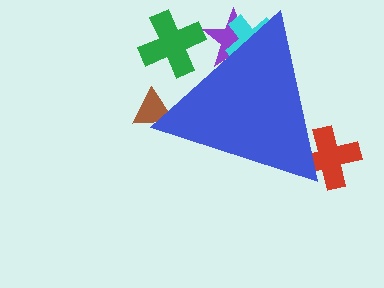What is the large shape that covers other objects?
A blue triangle.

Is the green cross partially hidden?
Yes, the green cross is partially hidden behind the blue triangle.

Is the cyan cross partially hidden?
Yes, the cyan cross is partially hidden behind the blue triangle.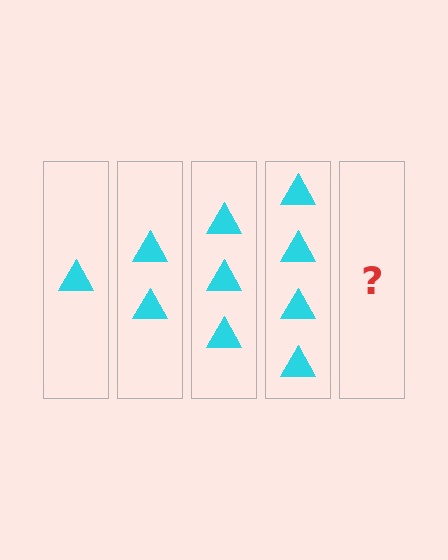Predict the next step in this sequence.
The next step is 5 triangles.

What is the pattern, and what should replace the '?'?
The pattern is that each step adds one more triangle. The '?' should be 5 triangles.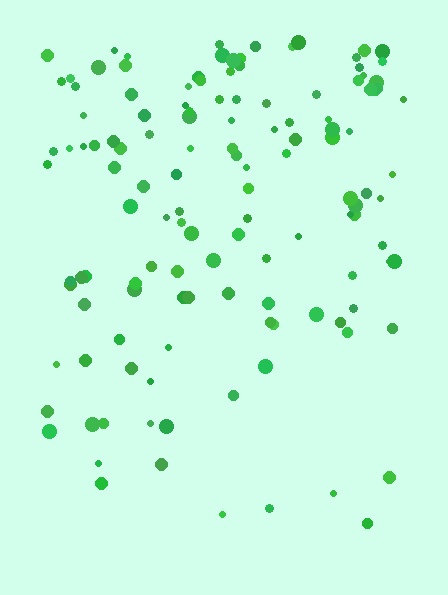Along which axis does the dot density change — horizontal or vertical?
Vertical.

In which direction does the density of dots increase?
From bottom to top, with the top side densest.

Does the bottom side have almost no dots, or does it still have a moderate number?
Still a moderate number, just noticeably fewer than the top.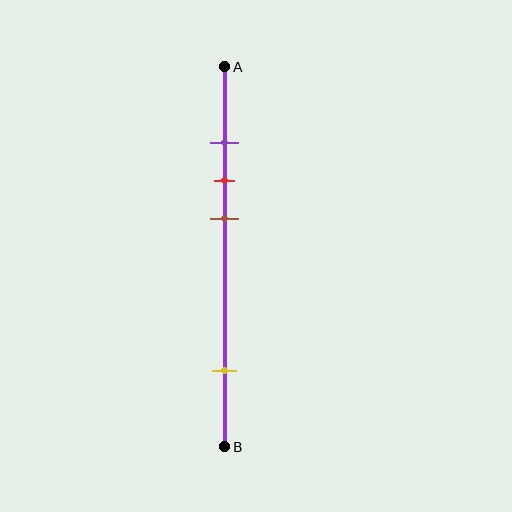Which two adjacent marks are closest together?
The purple and red marks are the closest adjacent pair.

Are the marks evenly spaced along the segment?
No, the marks are not evenly spaced.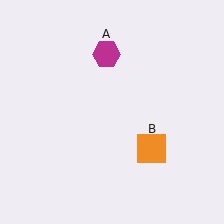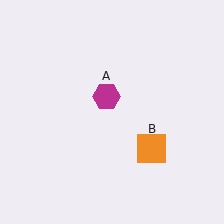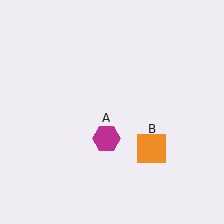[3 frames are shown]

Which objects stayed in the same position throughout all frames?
Orange square (object B) remained stationary.